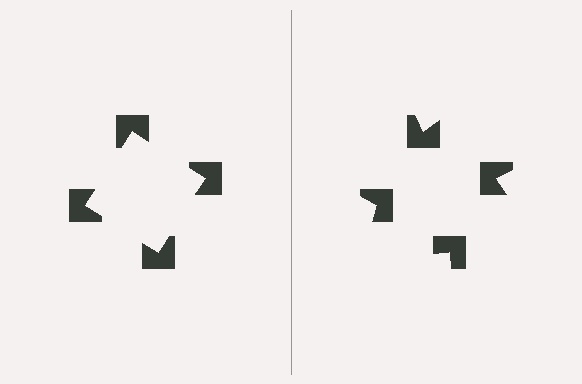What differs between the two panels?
The notched squares are positioned identically on both sides; only the wedge orientations differ. On the left they align to a square; on the right they are misaligned.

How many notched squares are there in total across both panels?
8 — 4 on each side.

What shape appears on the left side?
An illusory square.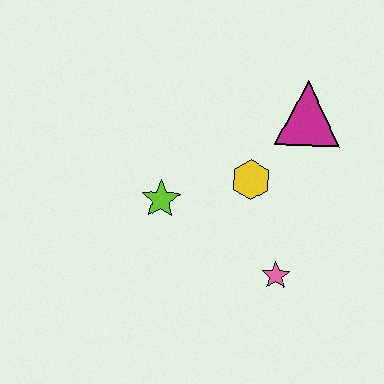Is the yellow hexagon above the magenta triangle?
No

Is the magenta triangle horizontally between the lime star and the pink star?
No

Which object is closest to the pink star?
The yellow hexagon is closest to the pink star.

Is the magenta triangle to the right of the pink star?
Yes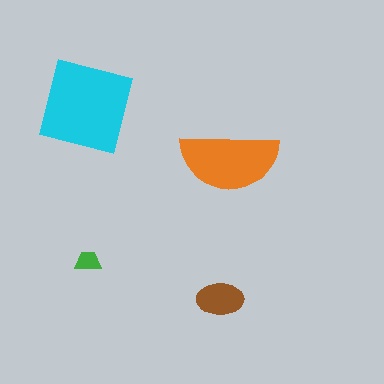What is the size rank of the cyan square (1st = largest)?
1st.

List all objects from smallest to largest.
The green trapezoid, the brown ellipse, the orange semicircle, the cyan square.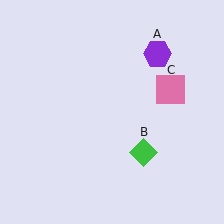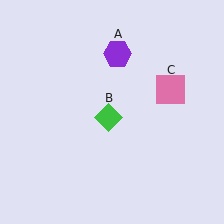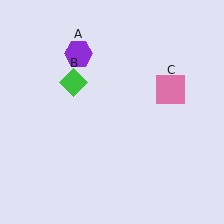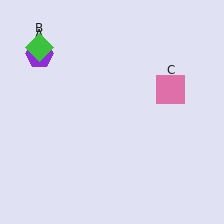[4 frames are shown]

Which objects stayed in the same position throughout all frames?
Pink square (object C) remained stationary.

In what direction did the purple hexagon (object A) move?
The purple hexagon (object A) moved left.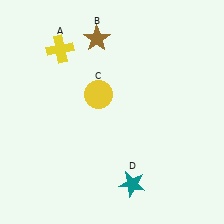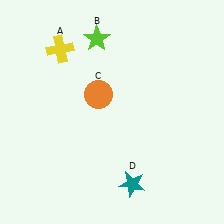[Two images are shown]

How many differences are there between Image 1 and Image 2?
There are 2 differences between the two images.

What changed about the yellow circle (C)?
In Image 1, C is yellow. In Image 2, it changed to orange.